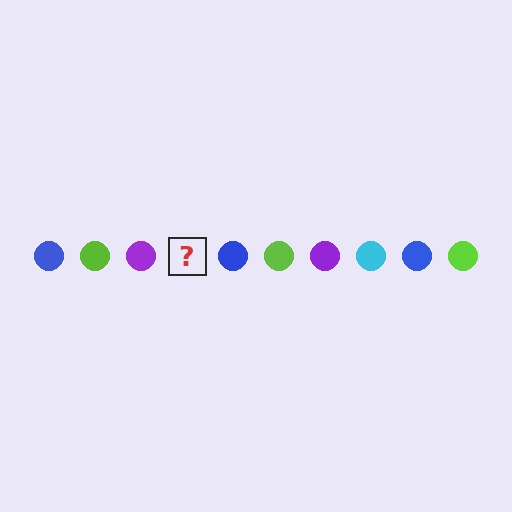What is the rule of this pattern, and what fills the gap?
The rule is that the pattern cycles through blue, lime, purple, cyan circles. The gap should be filled with a cyan circle.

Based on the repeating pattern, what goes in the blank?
The blank should be a cyan circle.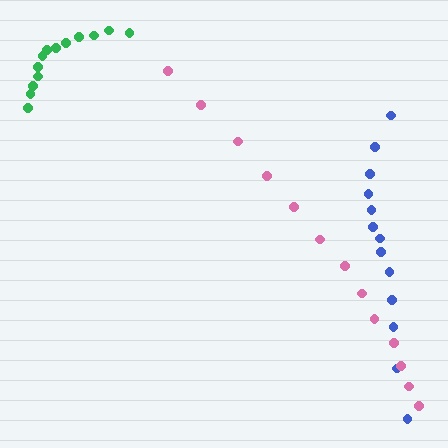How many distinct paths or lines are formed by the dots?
There are 3 distinct paths.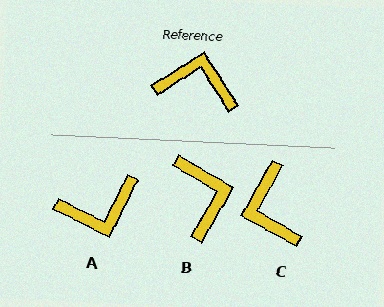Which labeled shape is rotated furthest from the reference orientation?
A, about 149 degrees away.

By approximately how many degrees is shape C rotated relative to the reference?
Approximately 118 degrees counter-clockwise.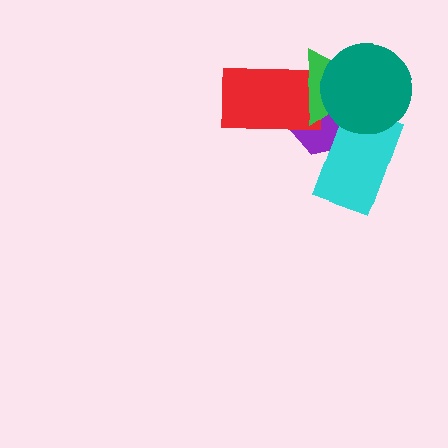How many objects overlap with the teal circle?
3 objects overlap with the teal circle.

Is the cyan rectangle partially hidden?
Yes, it is partially covered by another shape.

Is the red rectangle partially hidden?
Yes, it is partially covered by another shape.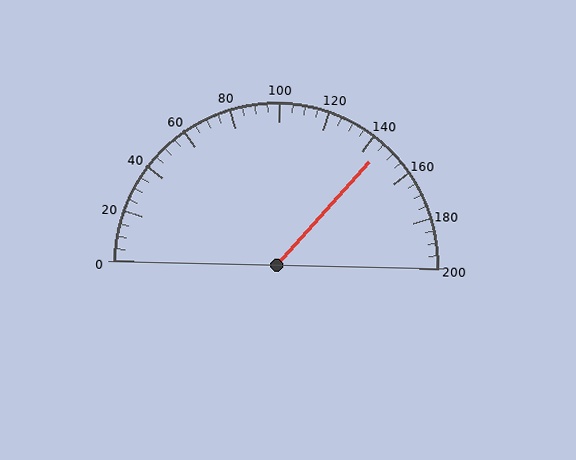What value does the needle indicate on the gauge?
The needle indicates approximately 145.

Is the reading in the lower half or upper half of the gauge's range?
The reading is in the upper half of the range (0 to 200).